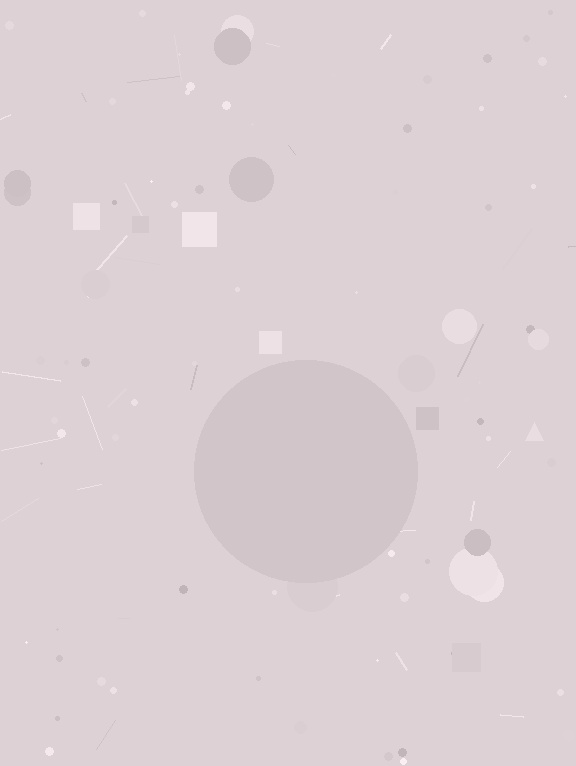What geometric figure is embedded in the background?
A circle is embedded in the background.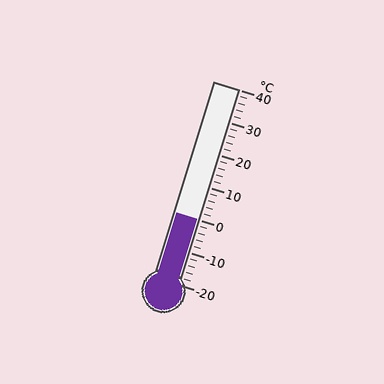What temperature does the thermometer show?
The thermometer shows approximately 0°C.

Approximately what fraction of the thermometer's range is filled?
The thermometer is filled to approximately 35% of its range.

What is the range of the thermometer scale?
The thermometer scale ranges from -20°C to 40°C.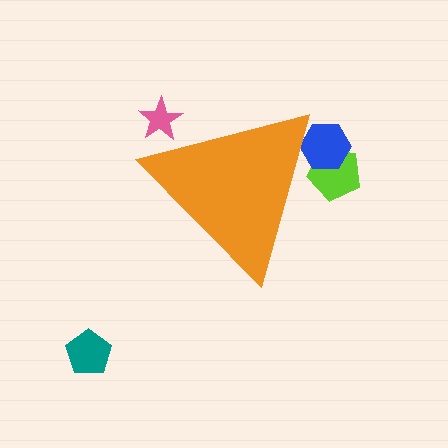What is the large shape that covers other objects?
An orange triangle.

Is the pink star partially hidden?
Yes, the pink star is partially hidden behind the orange triangle.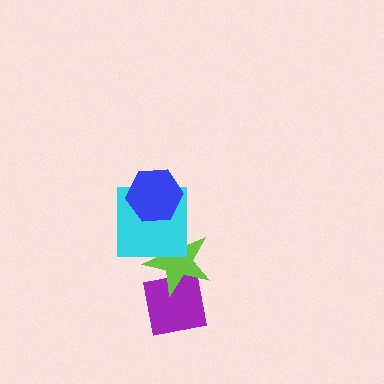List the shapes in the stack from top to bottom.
From top to bottom: the blue hexagon, the cyan square, the lime star, the purple square.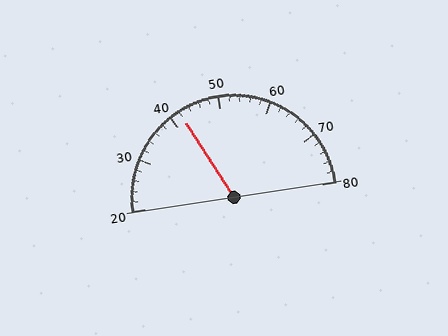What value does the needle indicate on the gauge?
The needle indicates approximately 42.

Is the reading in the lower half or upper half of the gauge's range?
The reading is in the lower half of the range (20 to 80).